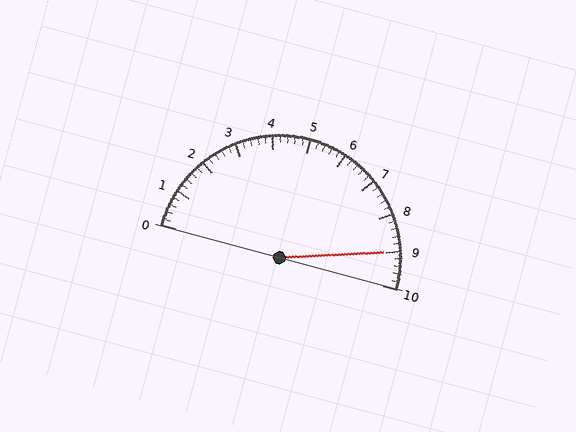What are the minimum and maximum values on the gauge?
The gauge ranges from 0 to 10.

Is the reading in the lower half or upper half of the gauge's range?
The reading is in the upper half of the range (0 to 10).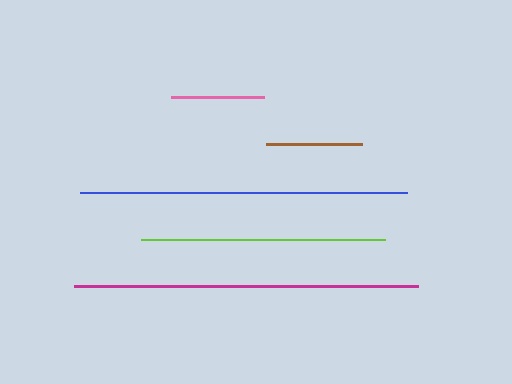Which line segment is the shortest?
The pink line is the shortest at approximately 93 pixels.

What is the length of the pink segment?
The pink segment is approximately 93 pixels long.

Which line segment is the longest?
The magenta line is the longest at approximately 343 pixels.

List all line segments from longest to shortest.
From longest to shortest: magenta, blue, lime, brown, pink.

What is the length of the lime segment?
The lime segment is approximately 245 pixels long.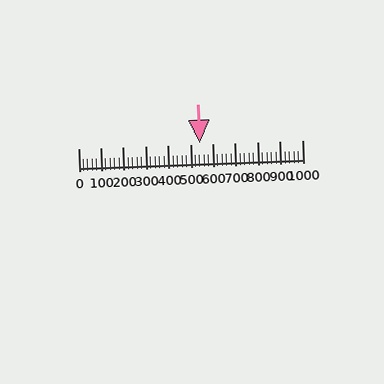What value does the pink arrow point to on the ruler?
The pink arrow points to approximately 542.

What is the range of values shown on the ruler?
The ruler shows values from 0 to 1000.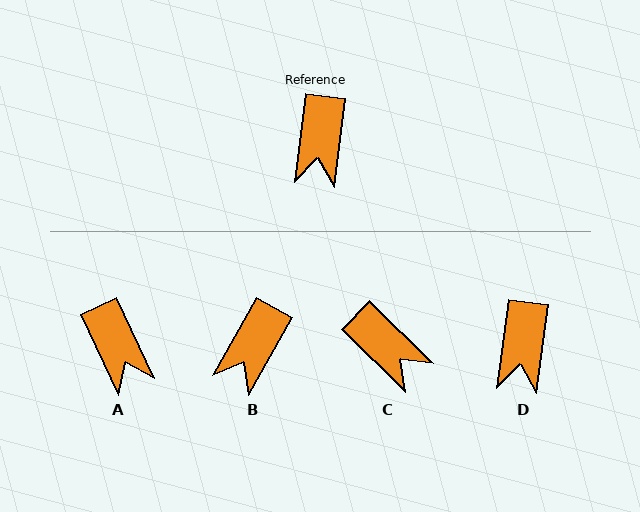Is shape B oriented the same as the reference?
No, it is off by about 22 degrees.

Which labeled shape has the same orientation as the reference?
D.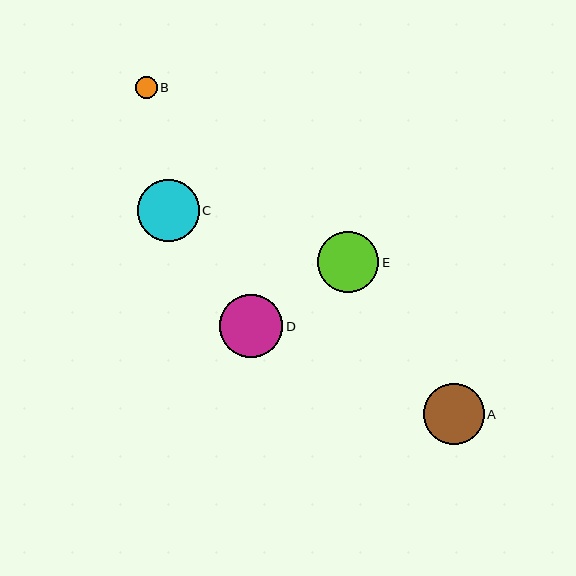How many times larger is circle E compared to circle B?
Circle E is approximately 2.8 times the size of circle B.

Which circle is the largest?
Circle D is the largest with a size of approximately 64 pixels.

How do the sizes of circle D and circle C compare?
Circle D and circle C are approximately the same size.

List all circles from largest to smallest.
From largest to smallest: D, C, E, A, B.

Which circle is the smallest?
Circle B is the smallest with a size of approximately 22 pixels.